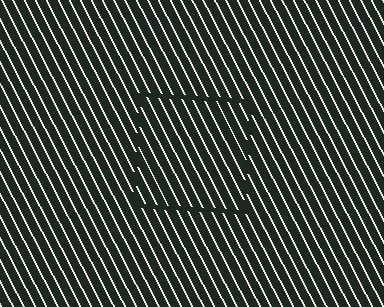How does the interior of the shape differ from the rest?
The interior of the shape contains the same grating, shifted by half a period — the contour is defined by the phase discontinuity where line-ends from the inner and outer gratings abut.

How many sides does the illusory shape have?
4 sides — the line-ends trace a square.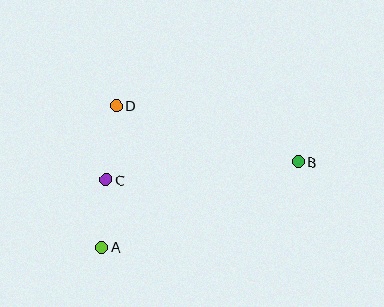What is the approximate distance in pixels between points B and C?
The distance between B and C is approximately 193 pixels.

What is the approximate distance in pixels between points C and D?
The distance between C and D is approximately 75 pixels.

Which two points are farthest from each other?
Points A and B are farthest from each other.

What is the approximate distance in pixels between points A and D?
The distance between A and D is approximately 143 pixels.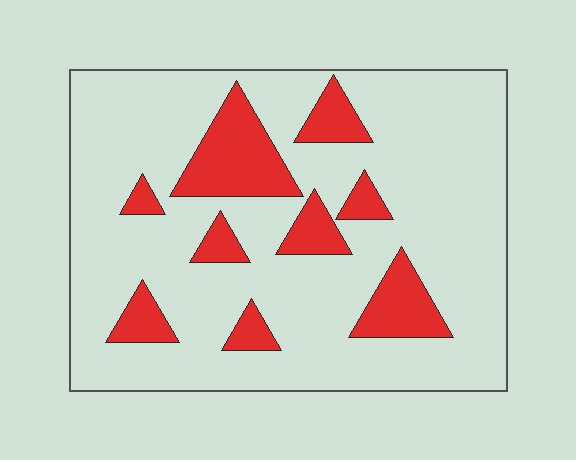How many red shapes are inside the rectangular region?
9.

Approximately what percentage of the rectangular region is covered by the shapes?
Approximately 20%.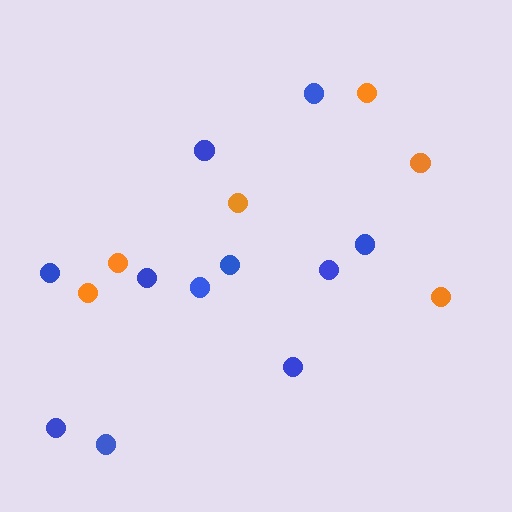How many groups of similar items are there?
There are 2 groups: one group of blue circles (11) and one group of orange circles (6).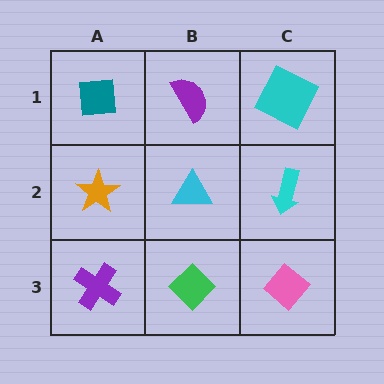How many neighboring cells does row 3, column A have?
2.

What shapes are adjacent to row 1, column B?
A cyan triangle (row 2, column B), a teal square (row 1, column A), a cyan square (row 1, column C).